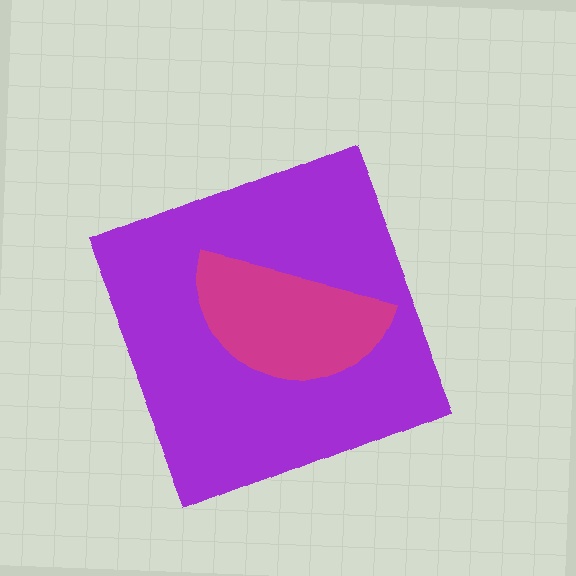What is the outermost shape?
The purple diamond.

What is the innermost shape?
The magenta semicircle.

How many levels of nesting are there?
2.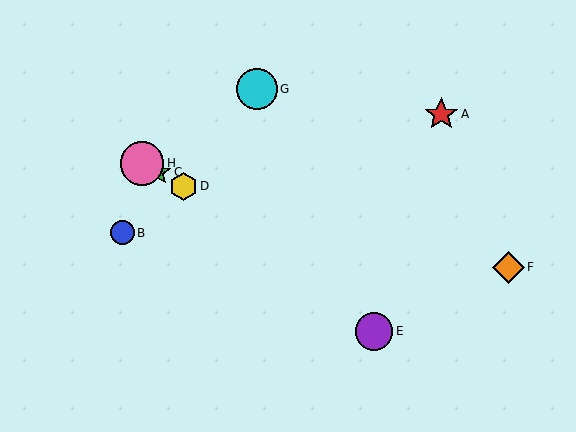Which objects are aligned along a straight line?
Objects C, D, H are aligned along a straight line.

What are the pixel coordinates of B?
Object B is at (122, 233).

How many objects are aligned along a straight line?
3 objects (C, D, H) are aligned along a straight line.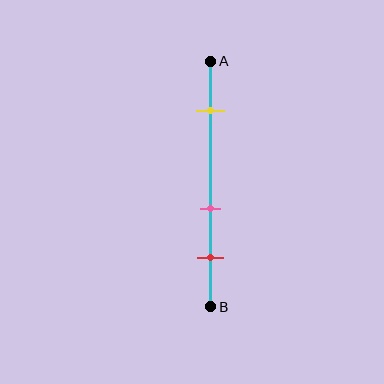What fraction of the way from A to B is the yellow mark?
The yellow mark is approximately 20% (0.2) of the way from A to B.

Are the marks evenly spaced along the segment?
No, the marks are not evenly spaced.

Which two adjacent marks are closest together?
The pink and red marks are the closest adjacent pair.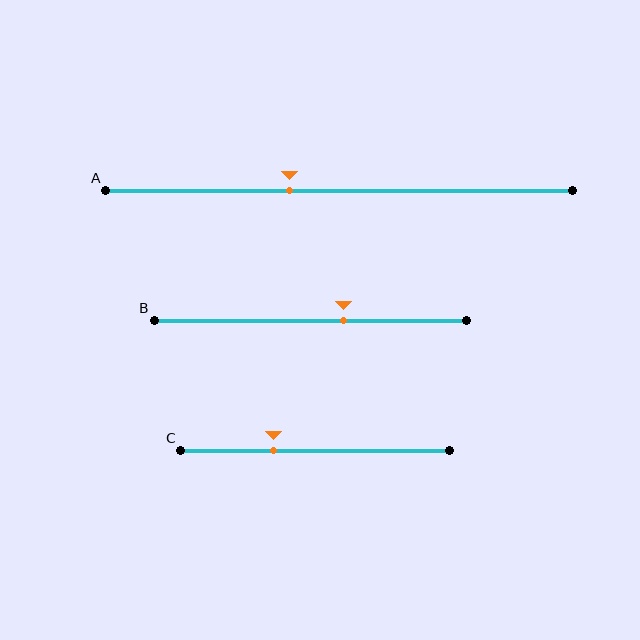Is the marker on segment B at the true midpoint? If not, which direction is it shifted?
No, the marker on segment B is shifted to the right by about 11% of the segment length.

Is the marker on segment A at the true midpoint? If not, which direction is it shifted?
No, the marker on segment A is shifted to the left by about 11% of the segment length.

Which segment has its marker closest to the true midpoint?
Segment A has its marker closest to the true midpoint.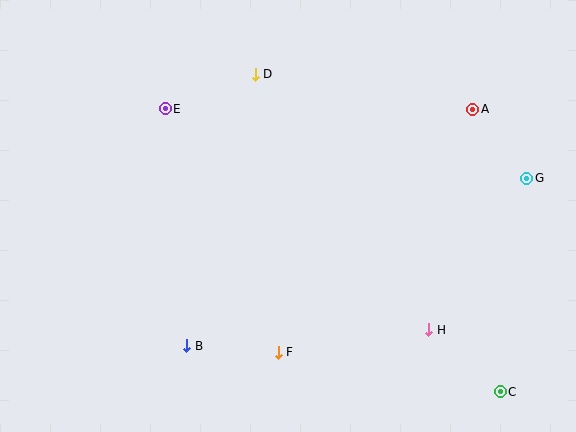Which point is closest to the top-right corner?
Point A is closest to the top-right corner.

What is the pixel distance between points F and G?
The distance between F and G is 303 pixels.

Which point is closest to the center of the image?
Point F at (278, 352) is closest to the center.